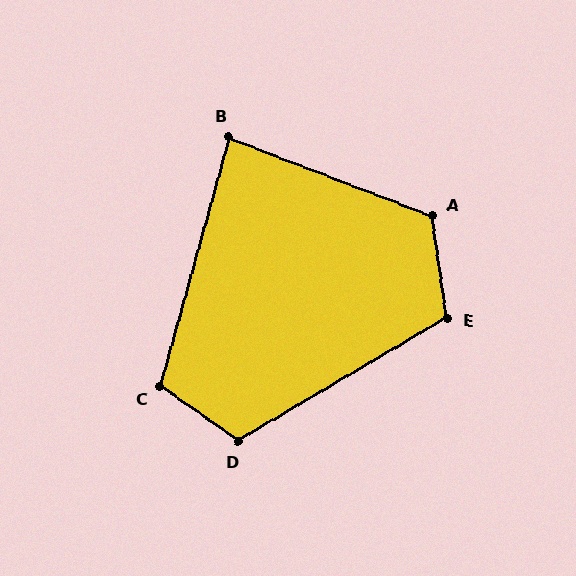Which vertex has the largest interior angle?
A, at approximately 119 degrees.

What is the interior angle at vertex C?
Approximately 110 degrees (obtuse).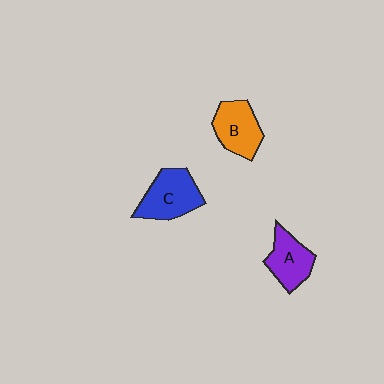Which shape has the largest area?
Shape C (blue).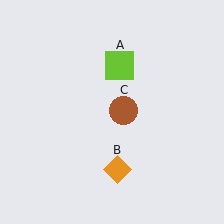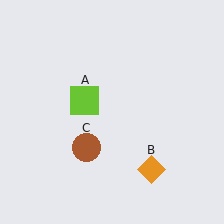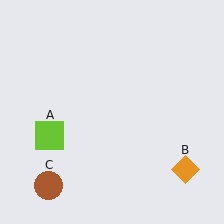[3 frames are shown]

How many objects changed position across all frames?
3 objects changed position: lime square (object A), orange diamond (object B), brown circle (object C).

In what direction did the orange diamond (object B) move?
The orange diamond (object B) moved right.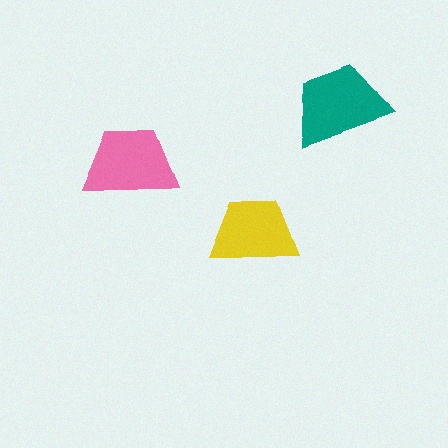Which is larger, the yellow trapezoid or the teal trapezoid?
The teal one.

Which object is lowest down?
The yellow trapezoid is bottommost.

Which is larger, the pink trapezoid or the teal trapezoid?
The teal one.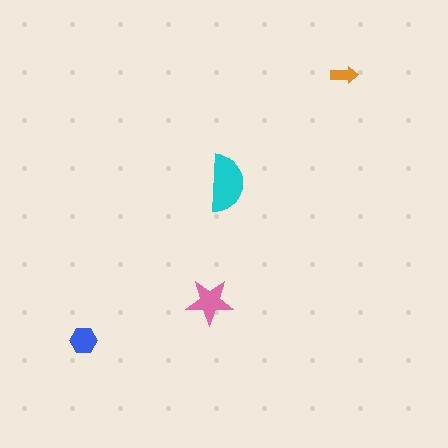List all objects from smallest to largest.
The orange arrow, the blue hexagon, the pink star, the cyan semicircle.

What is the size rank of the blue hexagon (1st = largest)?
3rd.